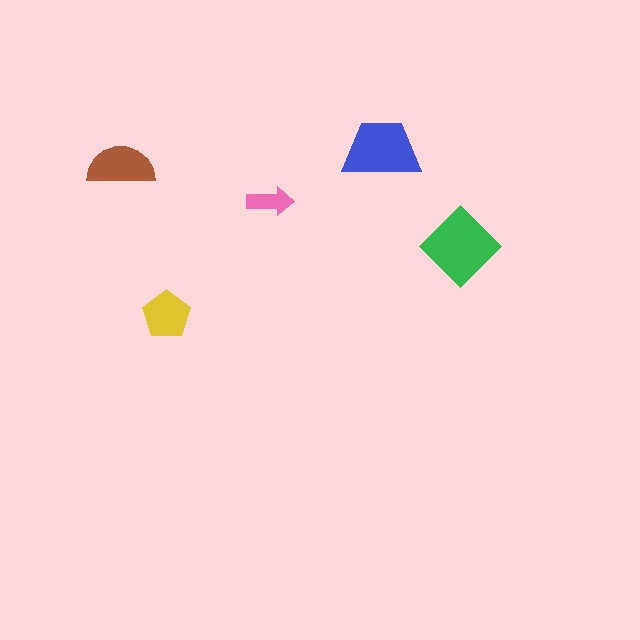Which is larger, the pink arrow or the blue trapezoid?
The blue trapezoid.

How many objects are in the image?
There are 5 objects in the image.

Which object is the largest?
The green diamond.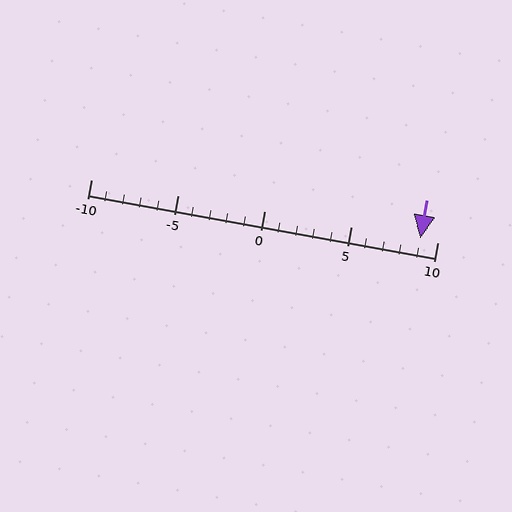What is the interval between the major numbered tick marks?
The major tick marks are spaced 5 units apart.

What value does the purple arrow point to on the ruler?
The purple arrow points to approximately 9.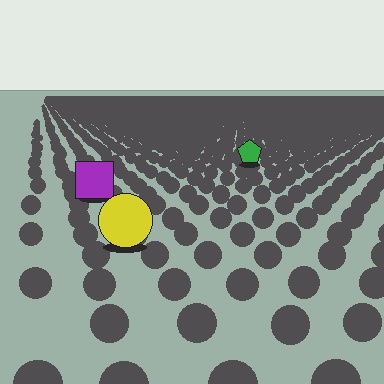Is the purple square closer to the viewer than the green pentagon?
Yes. The purple square is closer — you can tell from the texture gradient: the ground texture is coarser near it.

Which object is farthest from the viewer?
The green pentagon is farthest from the viewer. It appears smaller and the ground texture around it is denser.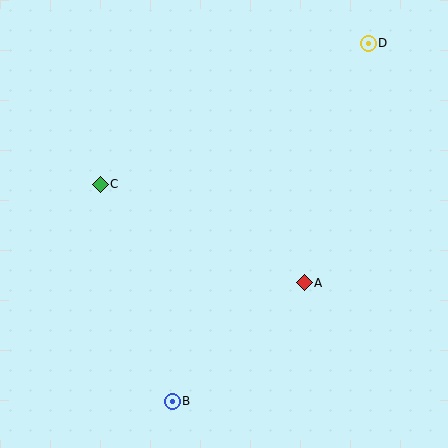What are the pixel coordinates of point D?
Point D is at (368, 43).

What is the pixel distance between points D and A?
The distance between D and A is 248 pixels.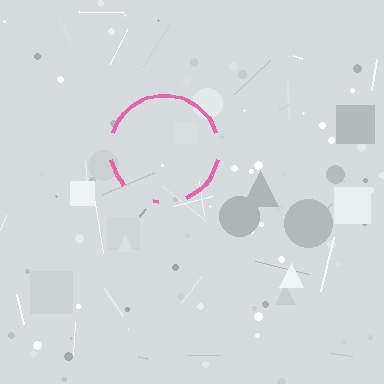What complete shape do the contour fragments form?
The contour fragments form a circle.